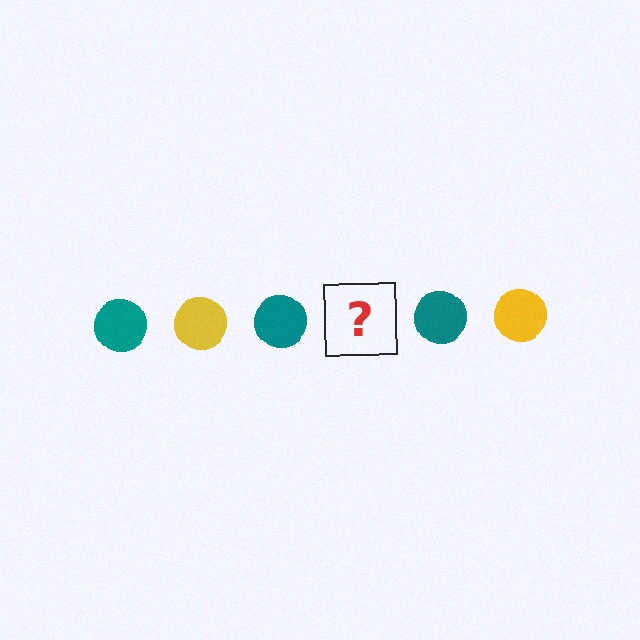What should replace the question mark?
The question mark should be replaced with a yellow circle.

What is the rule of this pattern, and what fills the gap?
The rule is that the pattern cycles through teal, yellow circles. The gap should be filled with a yellow circle.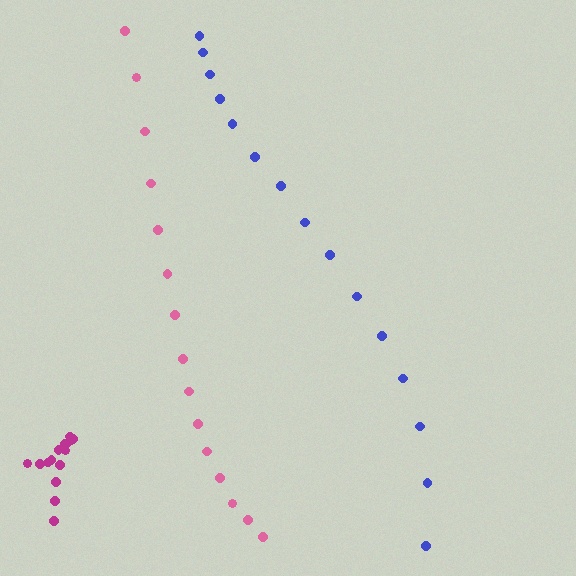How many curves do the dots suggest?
There are 3 distinct paths.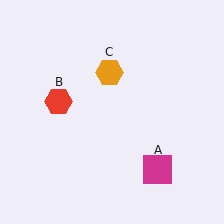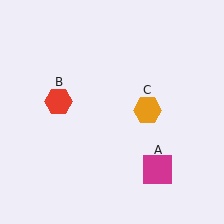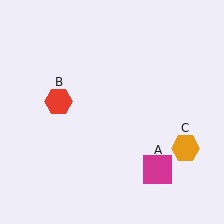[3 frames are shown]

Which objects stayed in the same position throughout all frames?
Magenta square (object A) and red hexagon (object B) remained stationary.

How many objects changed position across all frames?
1 object changed position: orange hexagon (object C).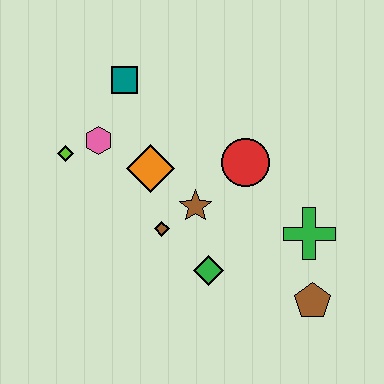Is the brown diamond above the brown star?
No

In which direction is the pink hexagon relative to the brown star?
The pink hexagon is to the left of the brown star.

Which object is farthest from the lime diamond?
The brown pentagon is farthest from the lime diamond.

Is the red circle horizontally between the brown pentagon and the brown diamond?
Yes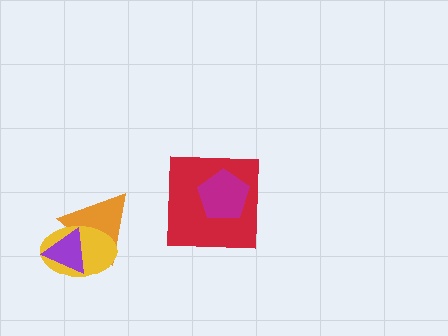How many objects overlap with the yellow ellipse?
2 objects overlap with the yellow ellipse.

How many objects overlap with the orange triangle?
2 objects overlap with the orange triangle.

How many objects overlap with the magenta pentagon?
1 object overlaps with the magenta pentagon.